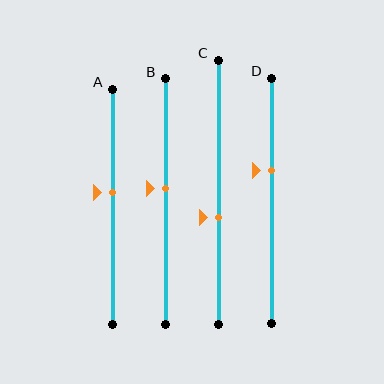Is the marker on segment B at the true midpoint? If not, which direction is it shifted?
No, the marker on segment B is shifted upward by about 5% of the segment length.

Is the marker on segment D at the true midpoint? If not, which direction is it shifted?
No, the marker on segment D is shifted upward by about 12% of the segment length.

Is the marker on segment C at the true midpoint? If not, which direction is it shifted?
No, the marker on segment C is shifted downward by about 10% of the segment length.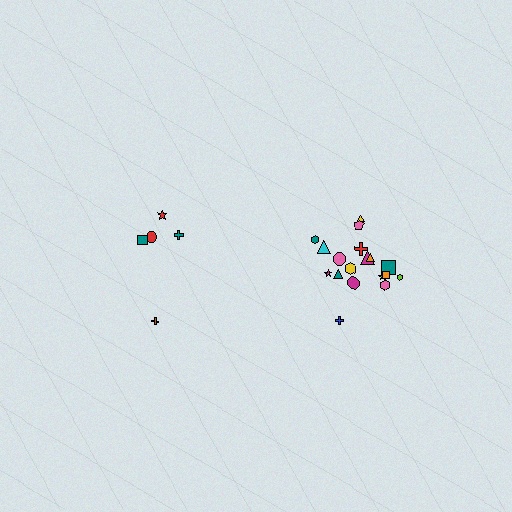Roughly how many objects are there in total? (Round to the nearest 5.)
Roughly 25 objects in total.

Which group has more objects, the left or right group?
The right group.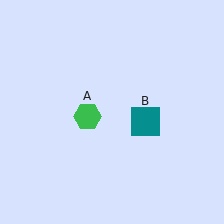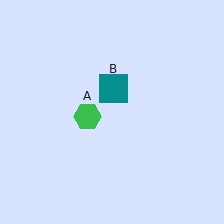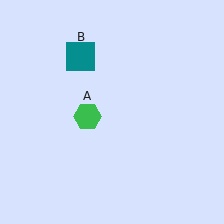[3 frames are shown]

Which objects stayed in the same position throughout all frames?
Green hexagon (object A) remained stationary.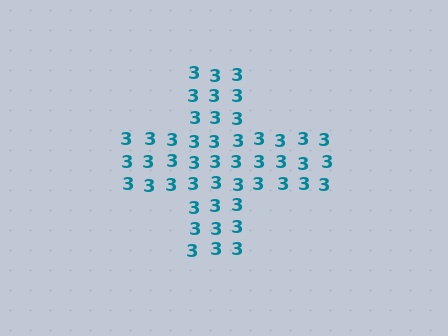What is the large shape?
The large shape is a cross.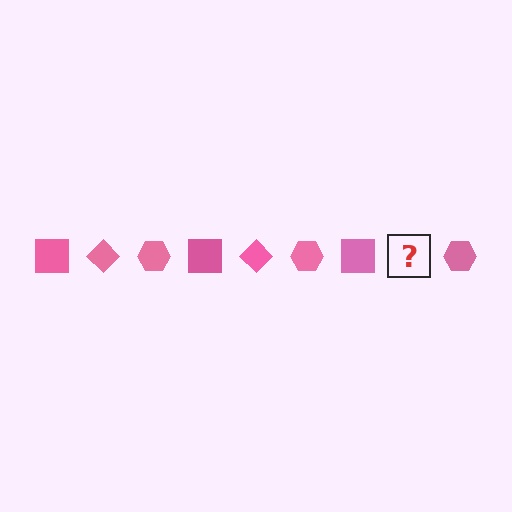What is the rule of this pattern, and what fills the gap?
The rule is that the pattern cycles through square, diamond, hexagon shapes in pink. The gap should be filled with a pink diamond.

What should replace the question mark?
The question mark should be replaced with a pink diamond.